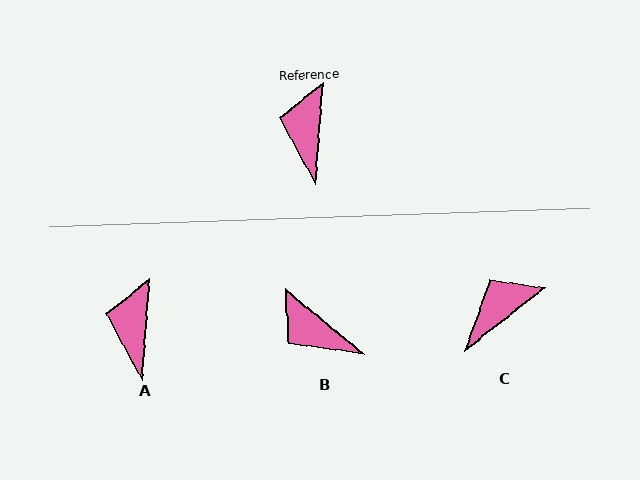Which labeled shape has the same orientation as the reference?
A.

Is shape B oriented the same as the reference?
No, it is off by about 54 degrees.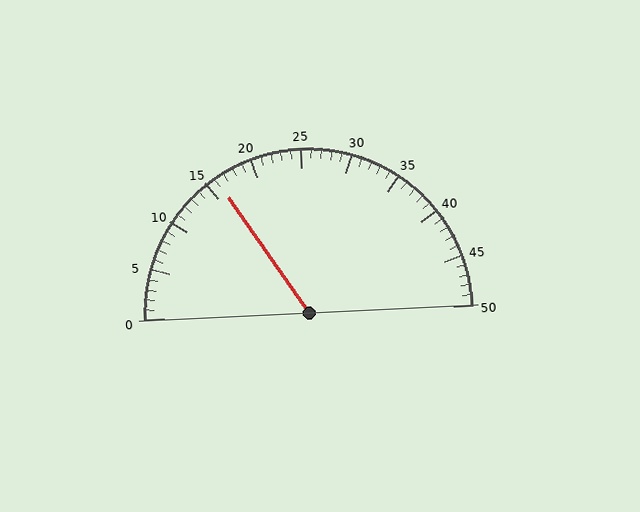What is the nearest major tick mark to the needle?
The nearest major tick mark is 15.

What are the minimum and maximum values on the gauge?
The gauge ranges from 0 to 50.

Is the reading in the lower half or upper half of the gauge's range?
The reading is in the lower half of the range (0 to 50).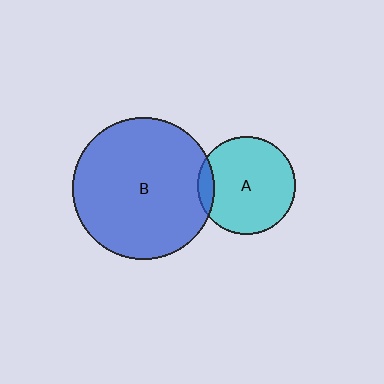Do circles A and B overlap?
Yes.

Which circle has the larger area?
Circle B (blue).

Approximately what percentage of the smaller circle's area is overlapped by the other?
Approximately 10%.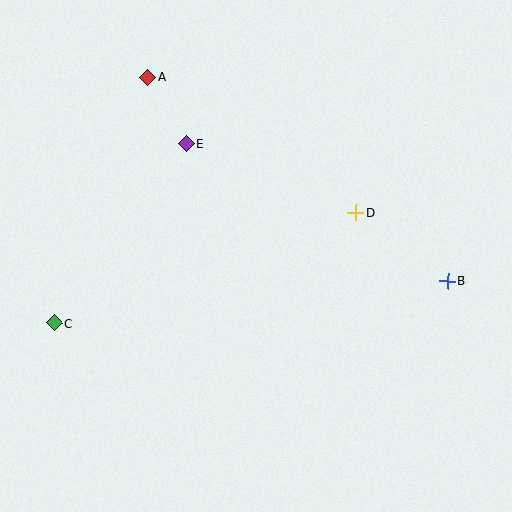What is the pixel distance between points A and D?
The distance between A and D is 248 pixels.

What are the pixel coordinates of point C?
Point C is at (54, 323).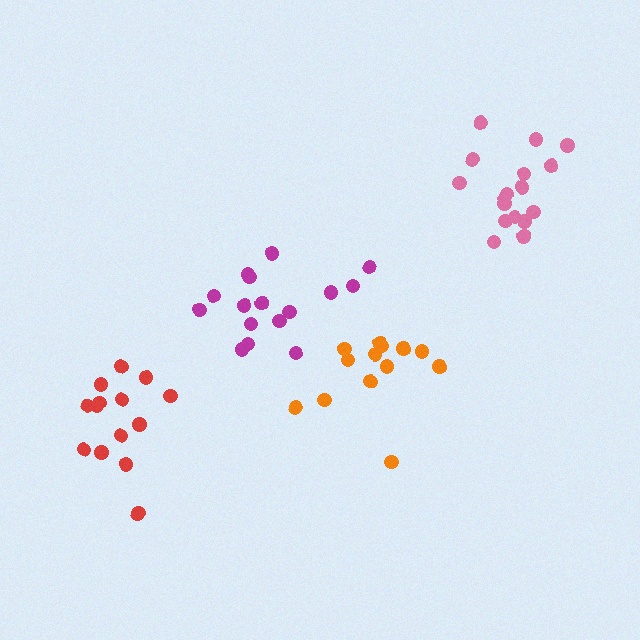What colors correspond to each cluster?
The clusters are colored: orange, red, magenta, pink.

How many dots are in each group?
Group 1: 13 dots, Group 2: 14 dots, Group 3: 16 dots, Group 4: 17 dots (60 total).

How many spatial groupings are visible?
There are 4 spatial groupings.